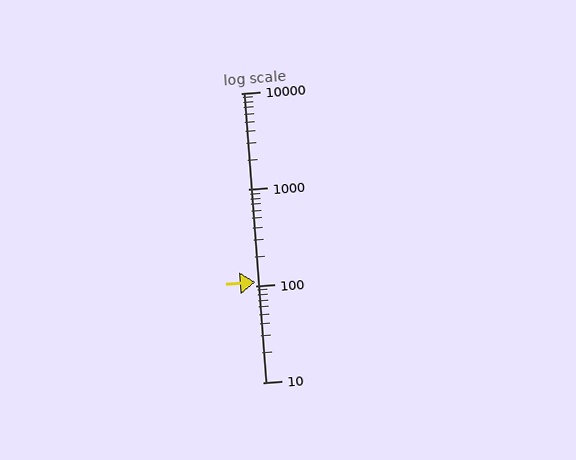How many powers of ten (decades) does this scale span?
The scale spans 3 decades, from 10 to 10000.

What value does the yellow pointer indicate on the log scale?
The pointer indicates approximately 110.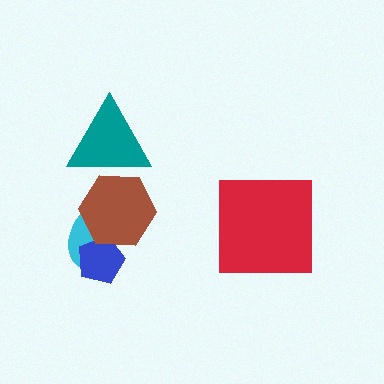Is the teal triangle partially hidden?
No, no other shape covers it.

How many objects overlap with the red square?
0 objects overlap with the red square.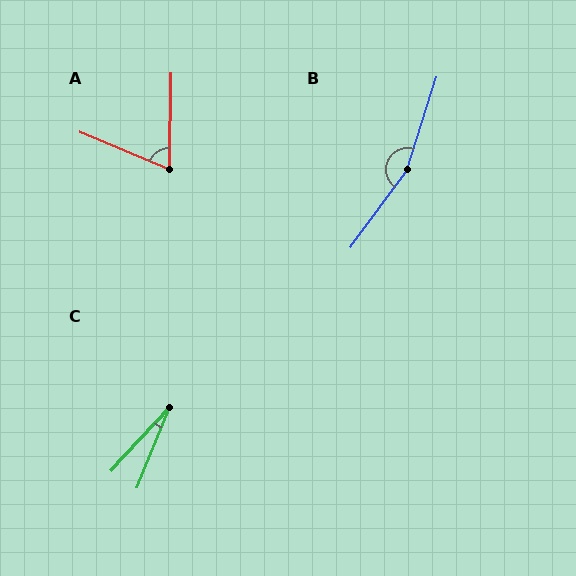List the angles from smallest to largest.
C (21°), A (68°), B (161°).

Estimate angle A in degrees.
Approximately 68 degrees.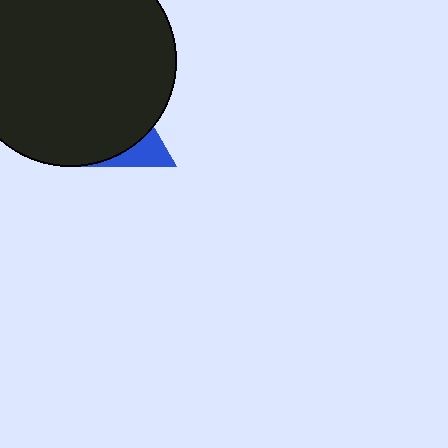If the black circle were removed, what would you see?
You would see the complete blue triangle.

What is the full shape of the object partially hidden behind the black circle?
The partially hidden object is a blue triangle.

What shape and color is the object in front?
The object in front is a black circle.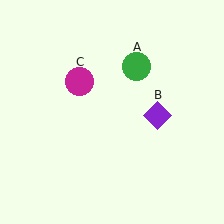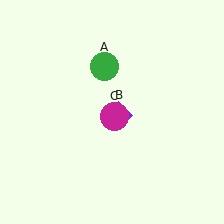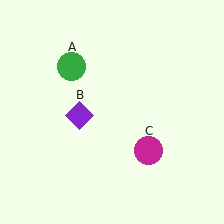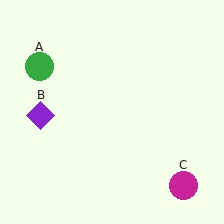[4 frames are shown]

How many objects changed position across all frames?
3 objects changed position: green circle (object A), purple diamond (object B), magenta circle (object C).